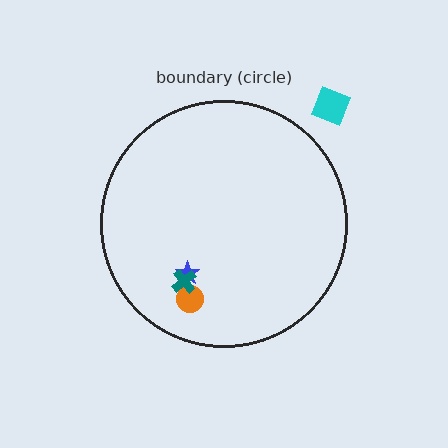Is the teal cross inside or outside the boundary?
Inside.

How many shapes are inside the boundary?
3 inside, 1 outside.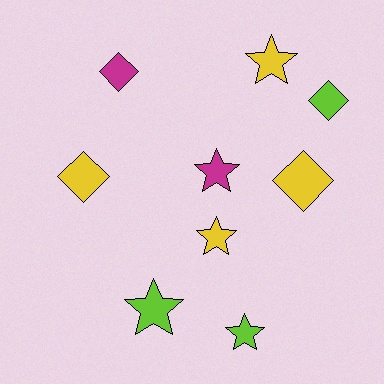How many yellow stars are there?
There are 2 yellow stars.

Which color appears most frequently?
Yellow, with 4 objects.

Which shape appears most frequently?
Star, with 5 objects.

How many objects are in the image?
There are 9 objects.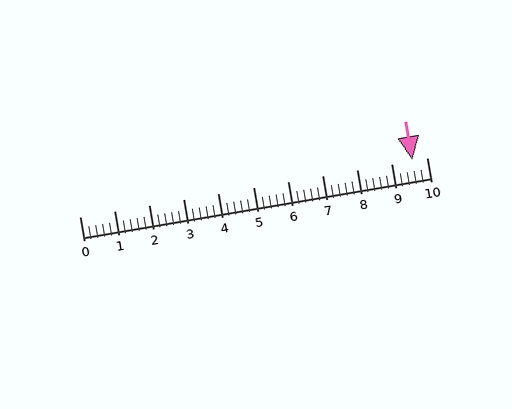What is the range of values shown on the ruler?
The ruler shows values from 0 to 10.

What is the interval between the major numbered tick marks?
The major tick marks are spaced 1 units apart.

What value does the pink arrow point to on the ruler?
The pink arrow points to approximately 9.6.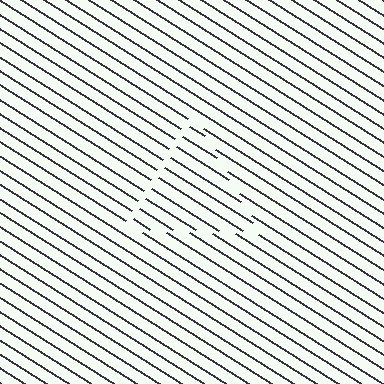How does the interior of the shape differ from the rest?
The interior of the shape contains the same grating, shifted by half a period — the contour is defined by the phase discontinuity where line-ends from the inner and outer gratings abut.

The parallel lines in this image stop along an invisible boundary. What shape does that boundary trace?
An illusory triangle. The interior of the shape contains the same grating, shifted by half a period — the contour is defined by the phase discontinuity where line-ends from the inner and outer gratings abut.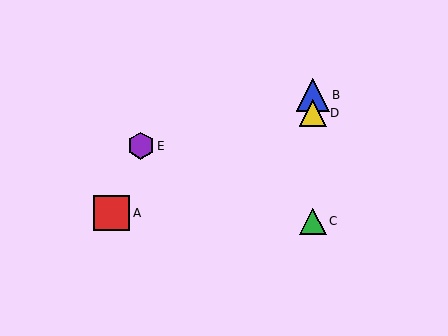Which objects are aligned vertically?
Objects B, C, D are aligned vertically.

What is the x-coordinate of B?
Object B is at x≈313.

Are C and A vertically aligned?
No, C is at x≈313 and A is at x≈112.